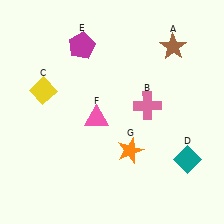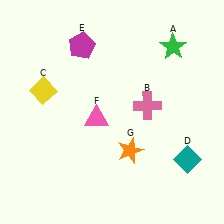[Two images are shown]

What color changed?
The star (A) changed from brown in Image 1 to green in Image 2.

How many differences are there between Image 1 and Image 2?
There is 1 difference between the two images.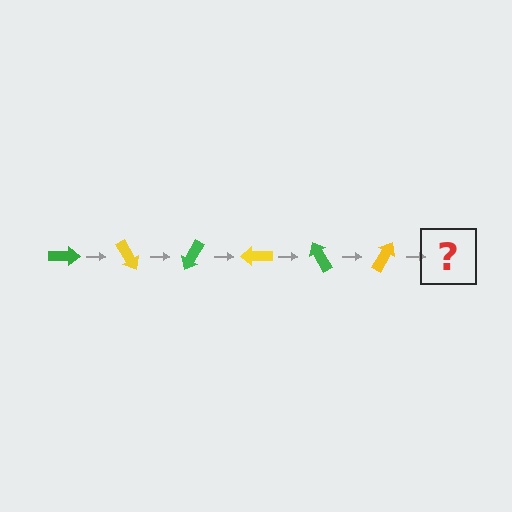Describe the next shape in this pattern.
It should be a green arrow, rotated 360 degrees from the start.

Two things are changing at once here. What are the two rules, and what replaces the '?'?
The two rules are that it rotates 60 degrees each step and the color cycles through green and yellow. The '?' should be a green arrow, rotated 360 degrees from the start.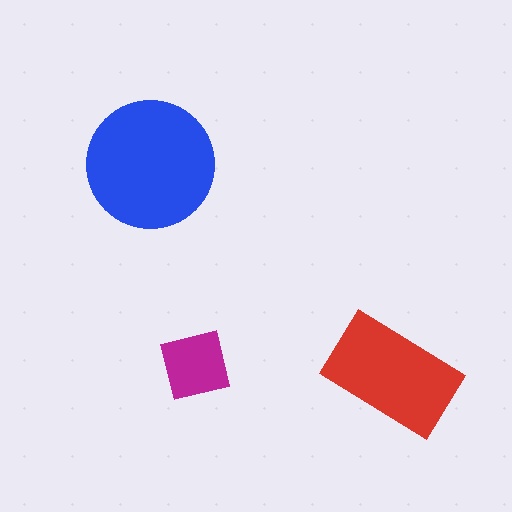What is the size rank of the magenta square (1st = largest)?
3rd.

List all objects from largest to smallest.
The blue circle, the red rectangle, the magenta square.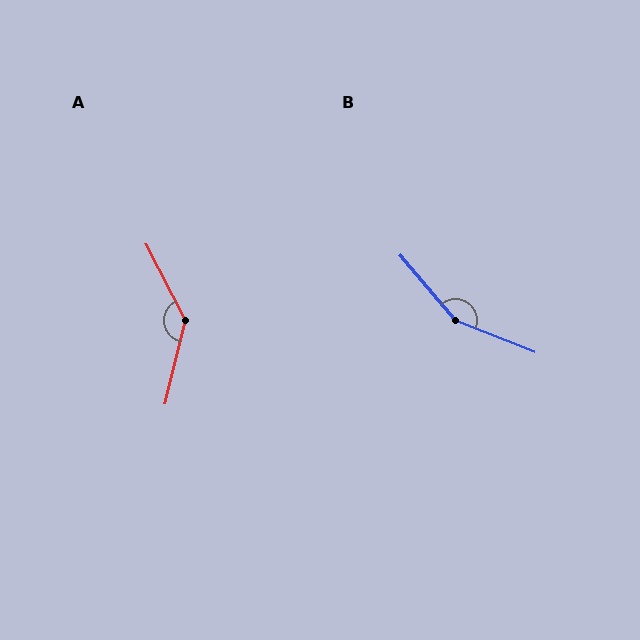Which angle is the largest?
B, at approximately 152 degrees.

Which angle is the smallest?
A, at approximately 139 degrees.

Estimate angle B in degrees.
Approximately 152 degrees.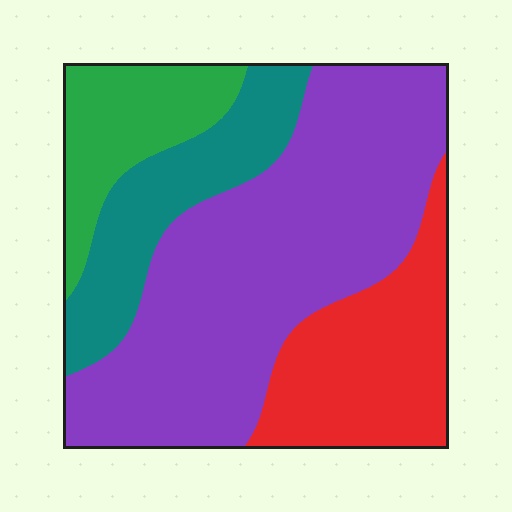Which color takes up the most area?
Purple, at roughly 50%.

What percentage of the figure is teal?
Teal takes up about one sixth (1/6) of the figure.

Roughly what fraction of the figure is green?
Green covers 13% of the figure.